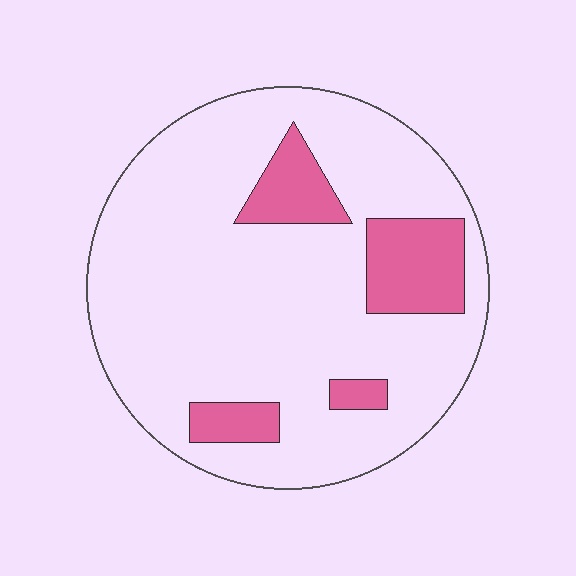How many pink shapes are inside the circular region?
4.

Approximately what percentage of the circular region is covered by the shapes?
Approximately 15%.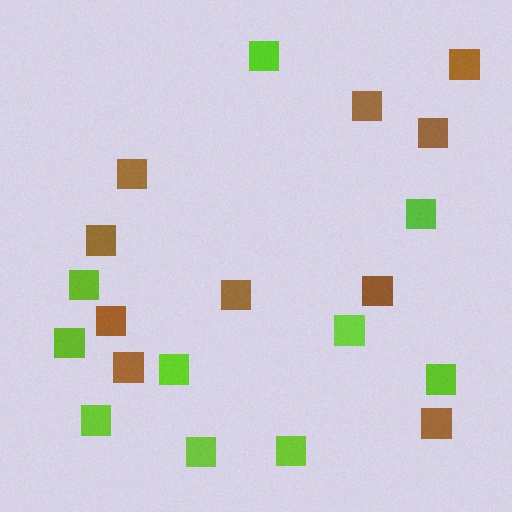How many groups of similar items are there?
There are 2 groups: one group of brown squares (10) and one group of lime squares (10).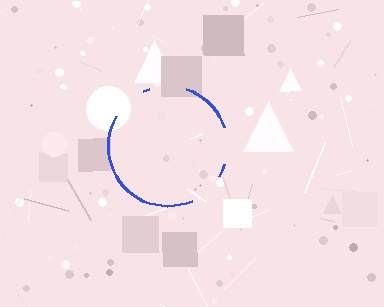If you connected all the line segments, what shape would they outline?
They would outline a circle.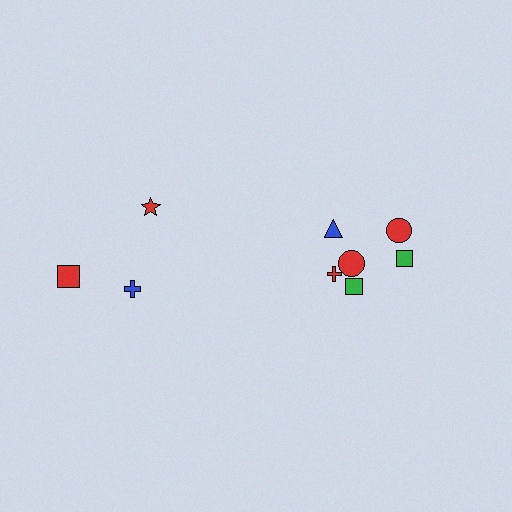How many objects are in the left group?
There are 3 objects.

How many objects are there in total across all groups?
There are 9 objects.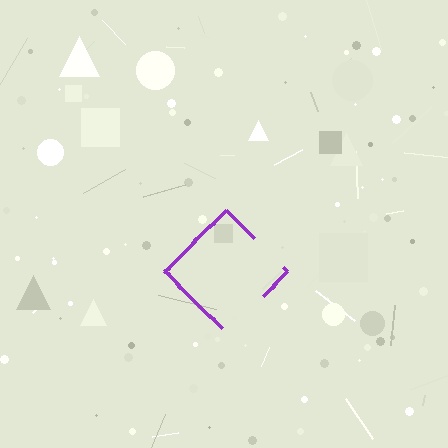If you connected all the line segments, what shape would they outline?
They would outline a diamond.